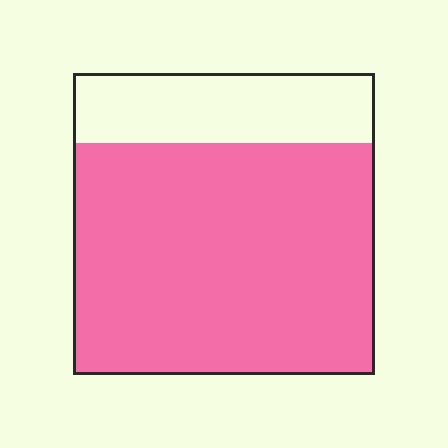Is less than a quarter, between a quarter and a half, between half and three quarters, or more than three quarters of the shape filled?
More than three quarters.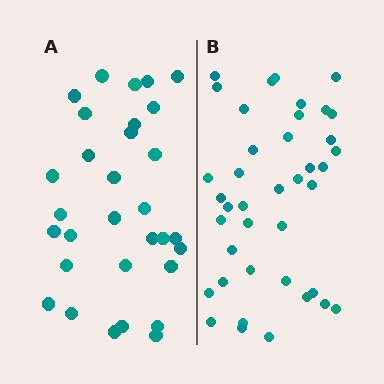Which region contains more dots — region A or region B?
Region B (the right region) has more dots.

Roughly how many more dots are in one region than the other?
Region B has roughly 8 or so more dots than region A.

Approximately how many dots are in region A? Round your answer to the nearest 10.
About 30 dots. (The exact count is 31, which rounds to 30.)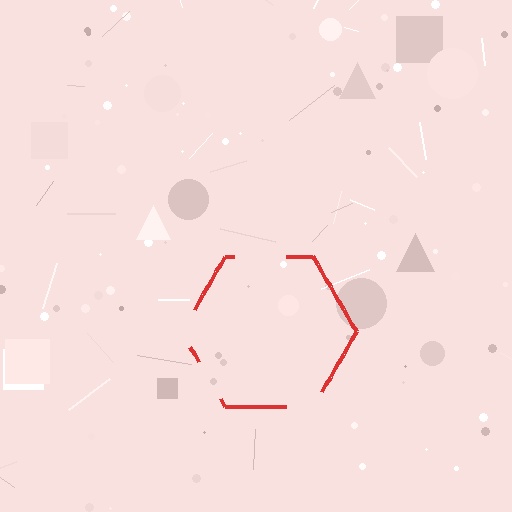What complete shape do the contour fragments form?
The contour fragments form a hexagon.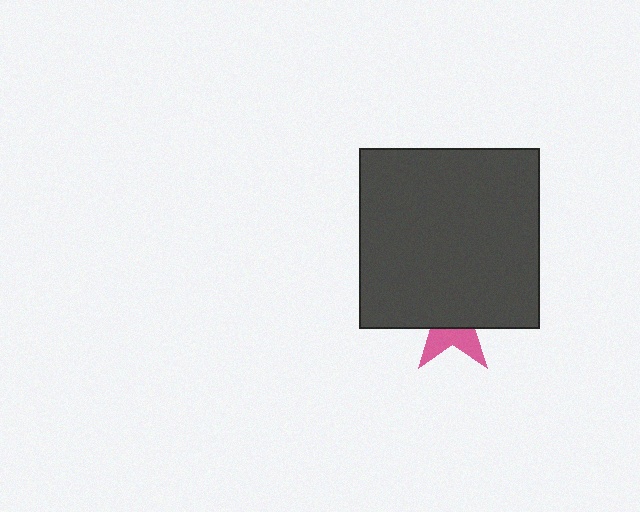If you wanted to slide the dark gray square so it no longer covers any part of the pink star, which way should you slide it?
Slide it up — that is the most direct way to separate the two shapes.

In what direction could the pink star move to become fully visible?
The pink star could move down. That would shift it out from behind the dark gray square entirely.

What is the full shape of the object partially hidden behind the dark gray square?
The partially hidden object is a pink star.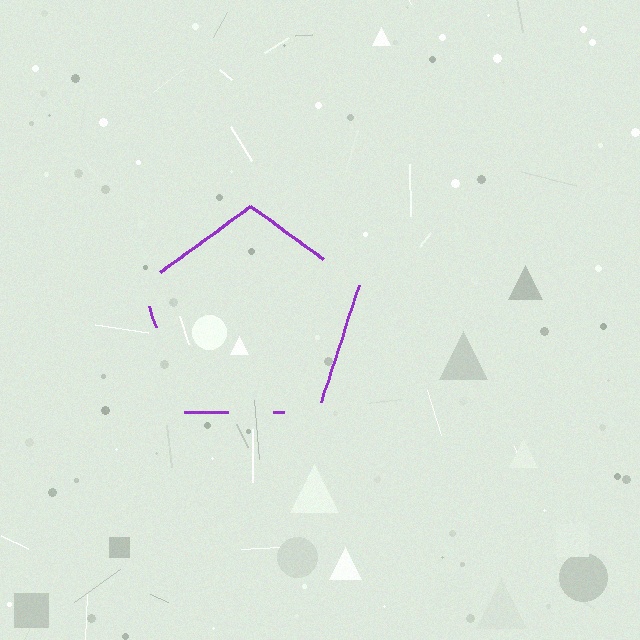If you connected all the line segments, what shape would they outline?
They would outline a pentagon.